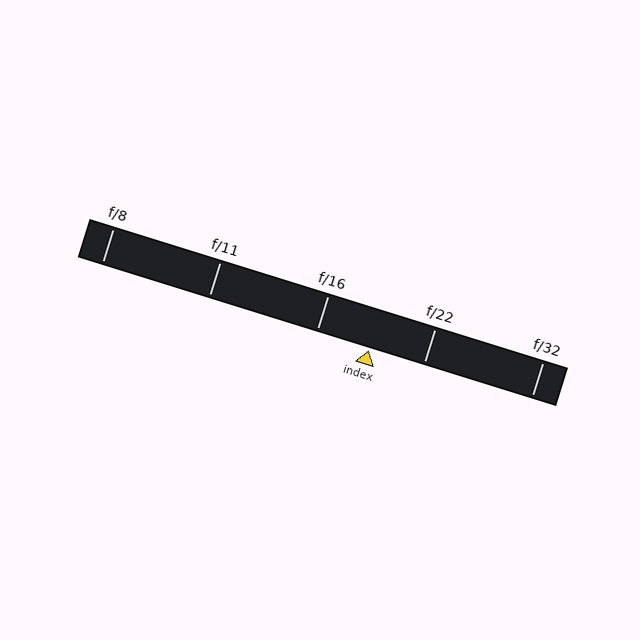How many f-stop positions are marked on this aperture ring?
There are 5 f-stop positions marked.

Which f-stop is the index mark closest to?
The index mark is closest to f/16.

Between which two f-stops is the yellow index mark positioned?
The index mark is between f/16 and f/22.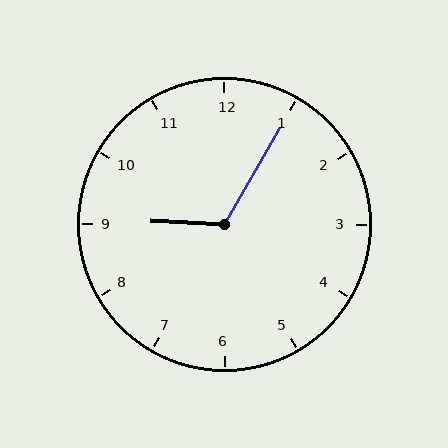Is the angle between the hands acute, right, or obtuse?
It is obtuse.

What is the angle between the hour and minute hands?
Approximately 118 degrees.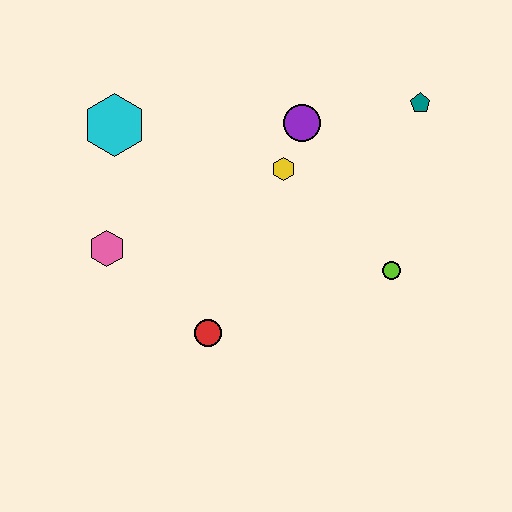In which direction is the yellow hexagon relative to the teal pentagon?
The yellow hexagon is to the left of the teal pentagon.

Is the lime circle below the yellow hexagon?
Yes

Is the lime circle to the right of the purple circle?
Yes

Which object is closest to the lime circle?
The yellow hexagon is closest to the lime circle.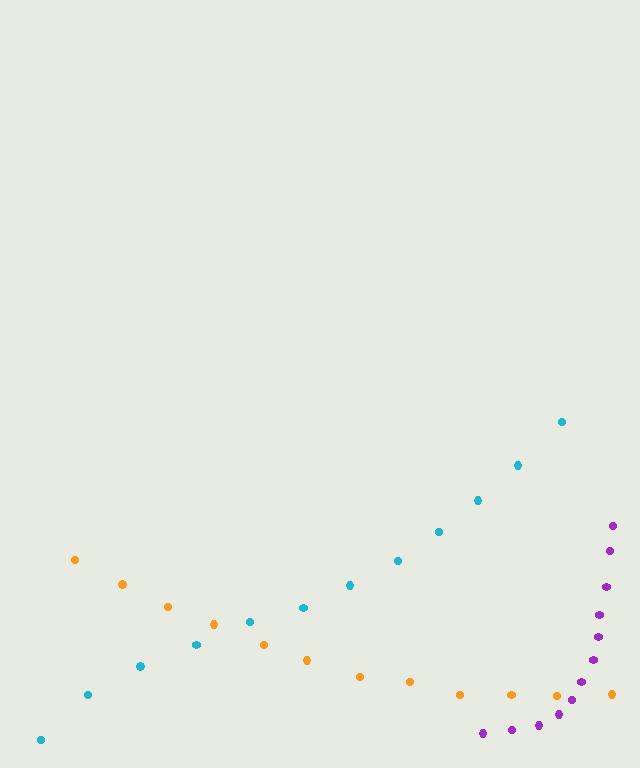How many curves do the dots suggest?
There are 3 distinct paths.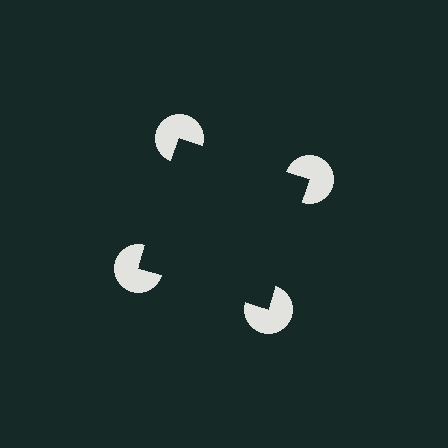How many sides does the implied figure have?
4 sides.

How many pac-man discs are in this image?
There are 4 — one at each vertex of the illusory square.